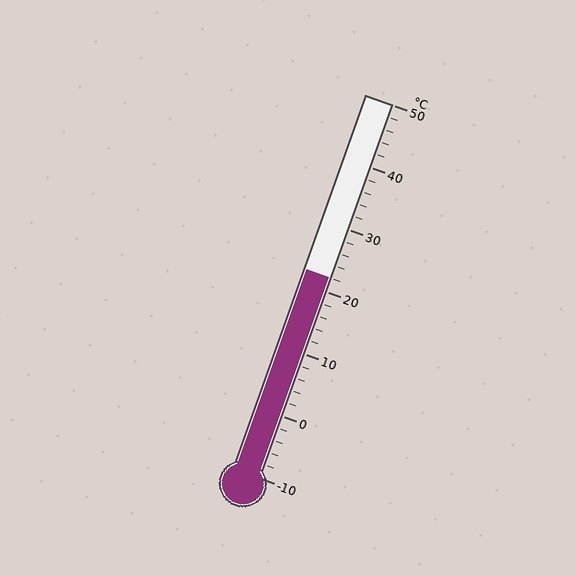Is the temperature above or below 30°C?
The temperature is below 30°C.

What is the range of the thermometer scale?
The thermometer scale ranges from -10°C to 50°C.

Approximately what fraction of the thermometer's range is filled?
The thermometer is filled to approximately 55% of its range.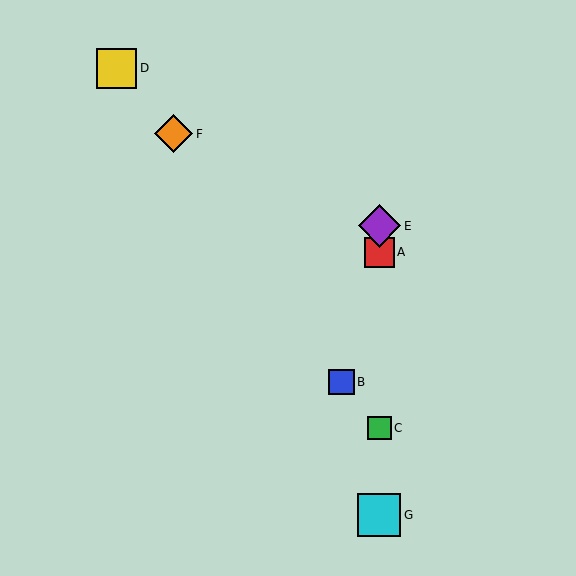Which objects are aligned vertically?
Objects A, C, E, G are aligned vertically.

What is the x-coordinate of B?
Object B is at x≈342.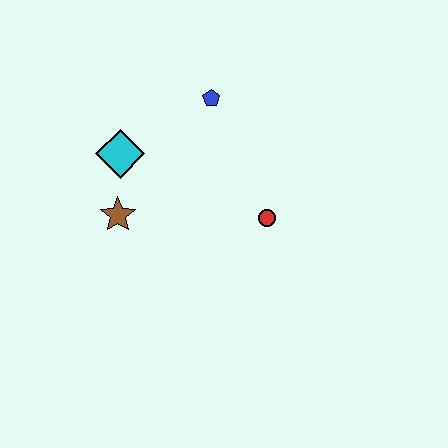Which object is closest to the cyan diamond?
The brown star is closest to the cyan diamond.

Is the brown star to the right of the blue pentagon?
No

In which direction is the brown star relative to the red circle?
The brown star is to the left of the red circle.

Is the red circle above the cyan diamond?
No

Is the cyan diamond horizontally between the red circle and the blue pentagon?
No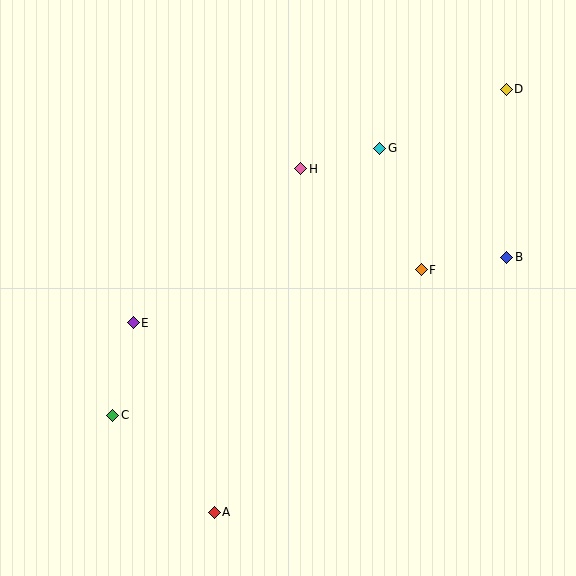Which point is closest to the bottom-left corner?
Point C is closest to the bottom-left corner.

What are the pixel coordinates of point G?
Point G is at (380, 148).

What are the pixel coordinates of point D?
Point D is at (506, 89).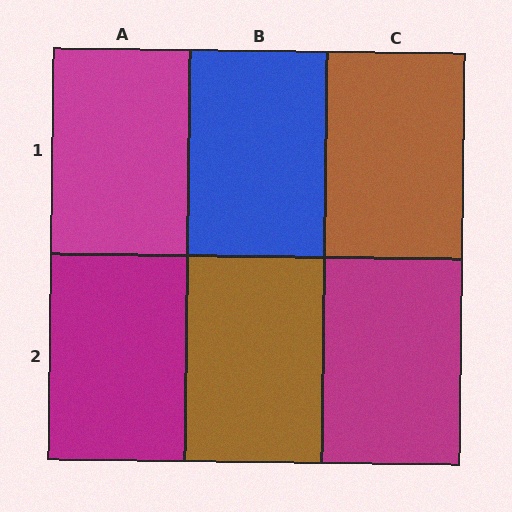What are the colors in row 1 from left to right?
Magenta, blue, brown.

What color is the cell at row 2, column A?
Magenta.